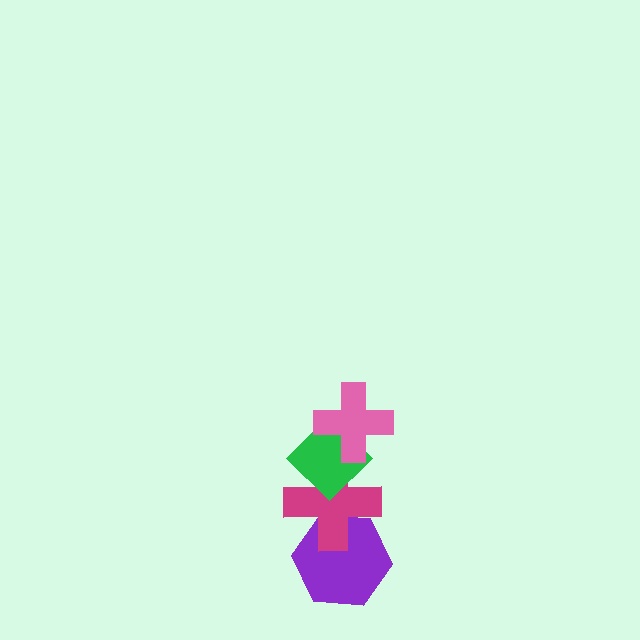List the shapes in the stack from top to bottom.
From top to bottom: the pink cross, the green diamond, the magenta cross, the purple hexagon.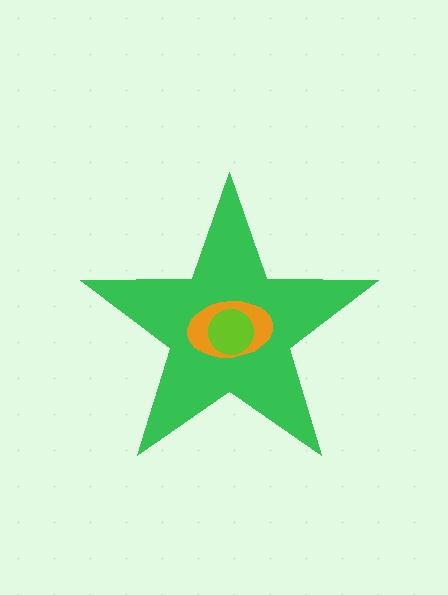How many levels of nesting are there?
3.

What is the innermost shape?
The lime circle.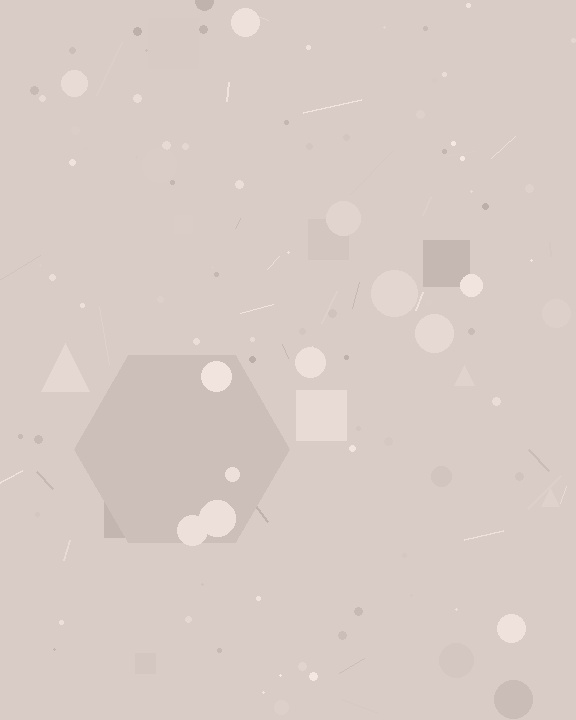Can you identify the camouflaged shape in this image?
The camouflaged shape is a hexagon.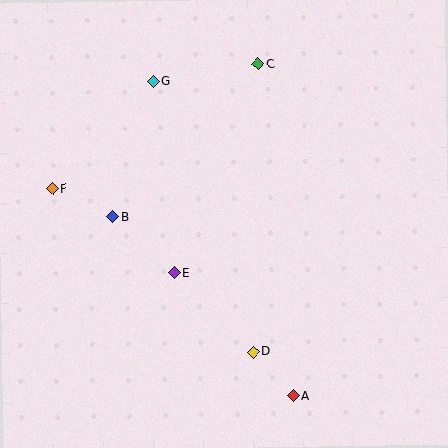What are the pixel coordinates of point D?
Point D is at (253, 352).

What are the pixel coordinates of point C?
Point C is at (258, 64).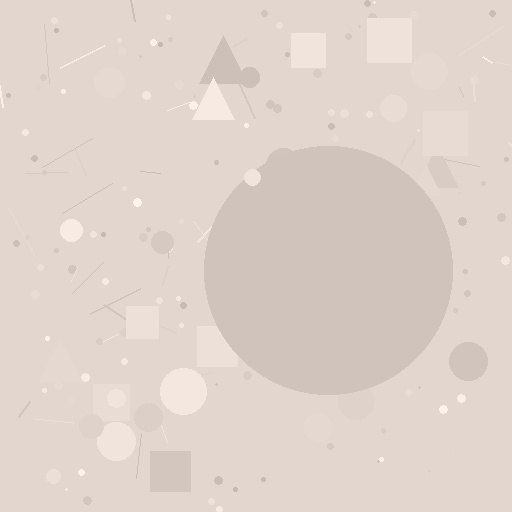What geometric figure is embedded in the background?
A circle is embedded in the background.